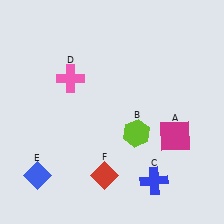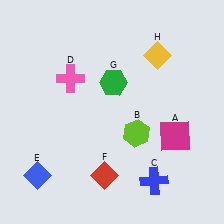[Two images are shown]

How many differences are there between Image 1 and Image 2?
There are 2 differences between the two images.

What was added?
A green hexagon (G), a yellow diamond (H) were added in Image 2.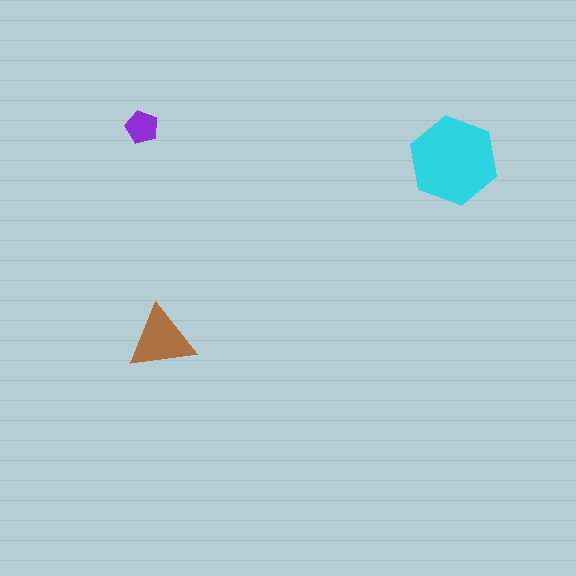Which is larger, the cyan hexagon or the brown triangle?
The cyan hexagon.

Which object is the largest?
The cyan hexagon.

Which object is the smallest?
The purple pentagon.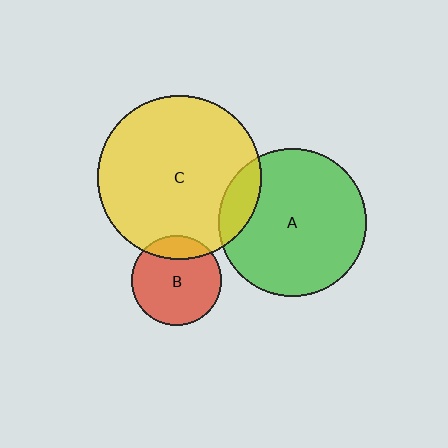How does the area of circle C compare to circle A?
Approximately 1.2 times.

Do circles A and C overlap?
Yes.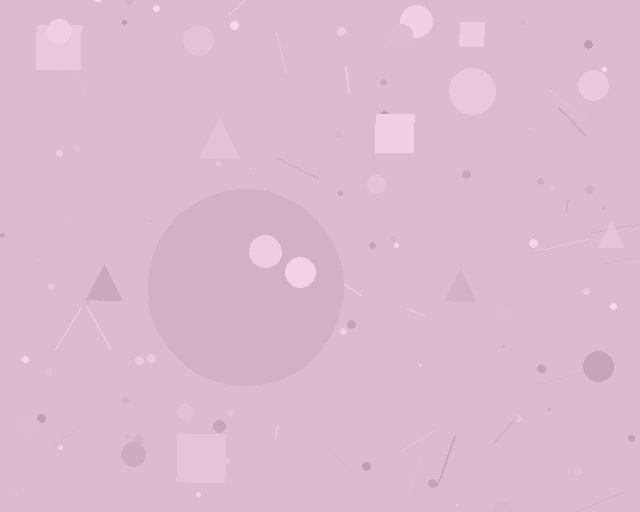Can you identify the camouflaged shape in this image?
The camouflaged shape is a circle.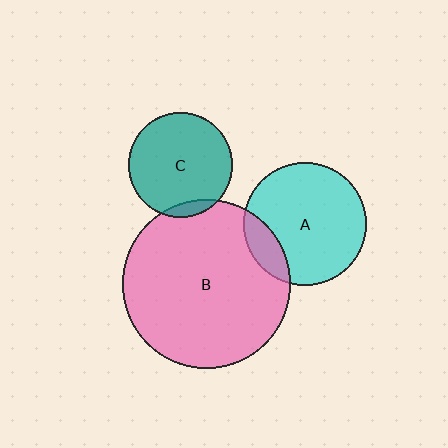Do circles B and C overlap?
Yes.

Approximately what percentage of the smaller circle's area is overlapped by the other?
Approximately 5%.